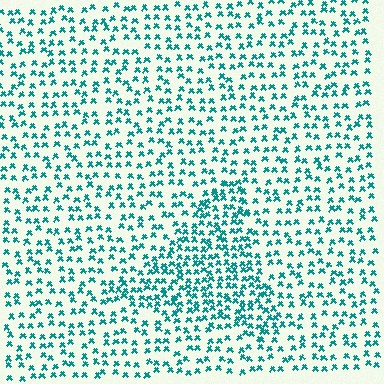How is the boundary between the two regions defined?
The boundary is defined by a change in element density (approximately 1.8x ratio). All elements are the same color, size, and shape.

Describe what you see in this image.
The image contains small teal elements arranged at two different densities. A triangle-shaped region is visible where the elements are more densely packed than the surrounding area.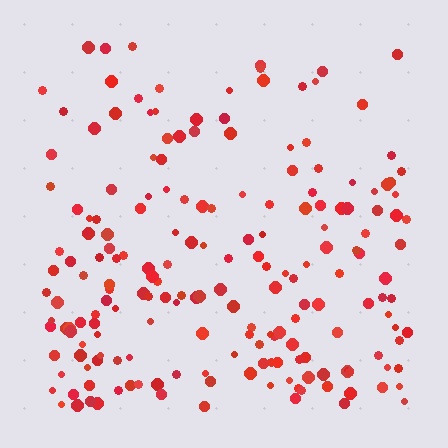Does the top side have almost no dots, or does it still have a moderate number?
Still a moderate number, just noticeably fewer than the bottom.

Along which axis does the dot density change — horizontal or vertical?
Vertical.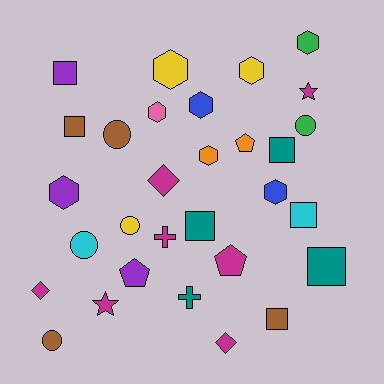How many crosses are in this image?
There are 2 crosses.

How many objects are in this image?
There are 30 objects.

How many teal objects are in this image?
There are 4 teal objects.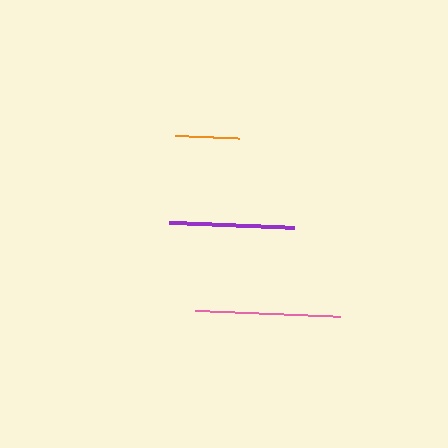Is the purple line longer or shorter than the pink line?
The pink line is longer than the purple line.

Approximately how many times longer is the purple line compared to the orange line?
The purple line is approximately 1.9 times the length of the orange line.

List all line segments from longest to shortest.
From longest to shortest: pink, purple, orange.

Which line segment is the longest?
The pink line is the longest at approximately 145 pixels.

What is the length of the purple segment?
The purple segment is approximately 125 pixels long.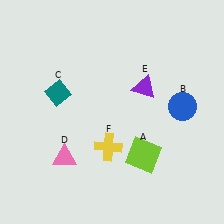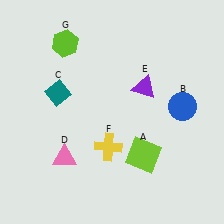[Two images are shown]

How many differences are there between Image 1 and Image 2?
There is 1 difference between the two images.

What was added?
A lime hexagon (G) was added in Image 2.